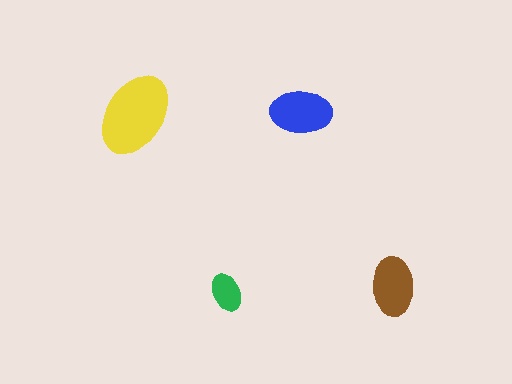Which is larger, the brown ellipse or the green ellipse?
The brown one.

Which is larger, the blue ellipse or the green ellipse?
The blue one.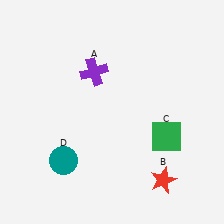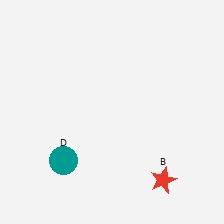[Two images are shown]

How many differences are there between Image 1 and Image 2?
There are 2 differences between the two images.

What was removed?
The purple cross (A), the green square (C) were removed in Image 2.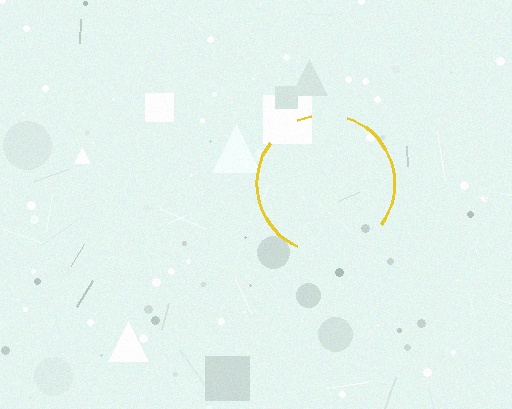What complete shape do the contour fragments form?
The contour fragments form a circle.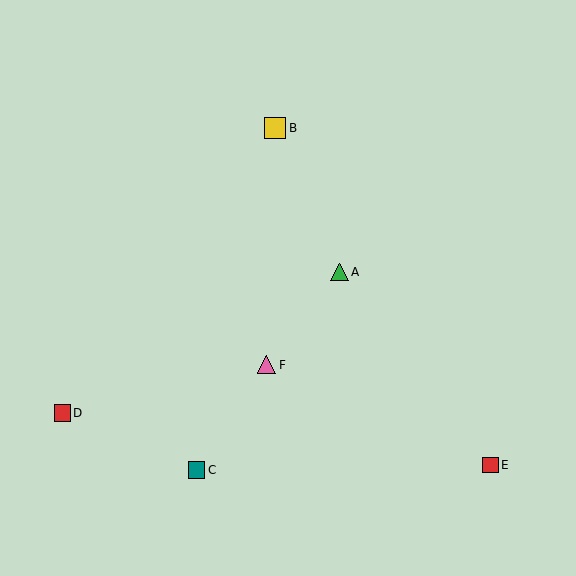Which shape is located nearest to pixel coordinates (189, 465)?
The teal square (labeled C) at (196, 470) is nearest to that location.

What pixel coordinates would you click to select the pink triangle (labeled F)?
Click at (267, 365) to select the pink triangle F.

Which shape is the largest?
The yellow square (labeled B) is the largest.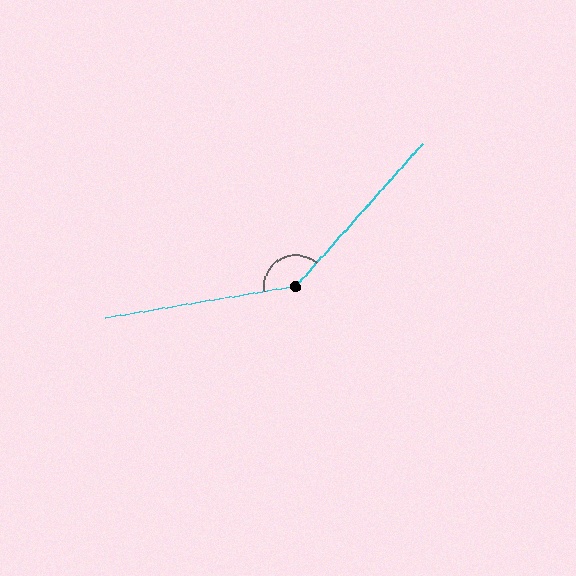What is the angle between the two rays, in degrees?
Approximately 141 degrees.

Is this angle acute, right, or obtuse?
It is obtuse.